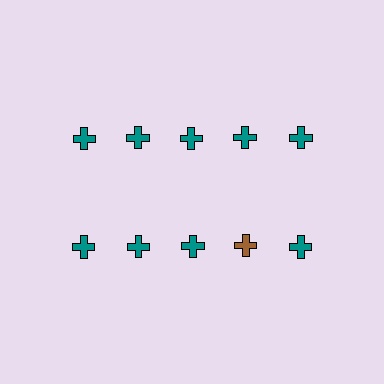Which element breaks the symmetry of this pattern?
The brown cross in the second row, second from right column breaks the symmetry. All other shapes are teal crosses.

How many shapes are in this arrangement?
There are 10 shapes arranged in a grid pattern.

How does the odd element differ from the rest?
It has a different color: brown instead of teal.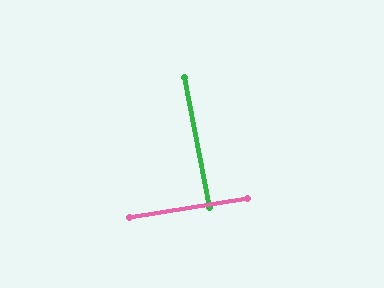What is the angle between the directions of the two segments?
Approximately 88 degrees.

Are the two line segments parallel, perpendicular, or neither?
Perpendicular — they meet at approximately 88°.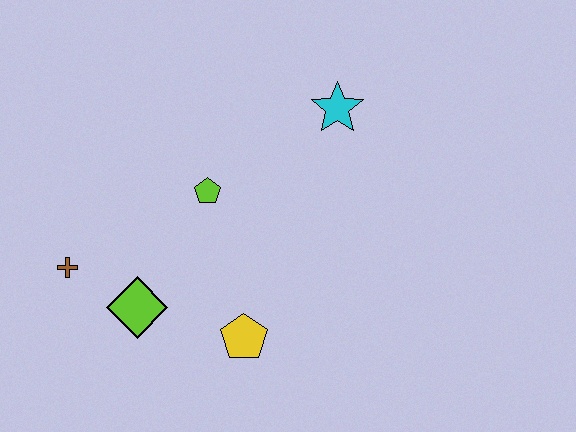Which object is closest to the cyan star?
The lime pentagon is closest to the cyan star.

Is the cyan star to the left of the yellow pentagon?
No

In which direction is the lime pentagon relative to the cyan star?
The lime pentagon is to the left of the cyan star.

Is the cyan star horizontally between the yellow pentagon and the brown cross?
No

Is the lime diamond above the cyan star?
No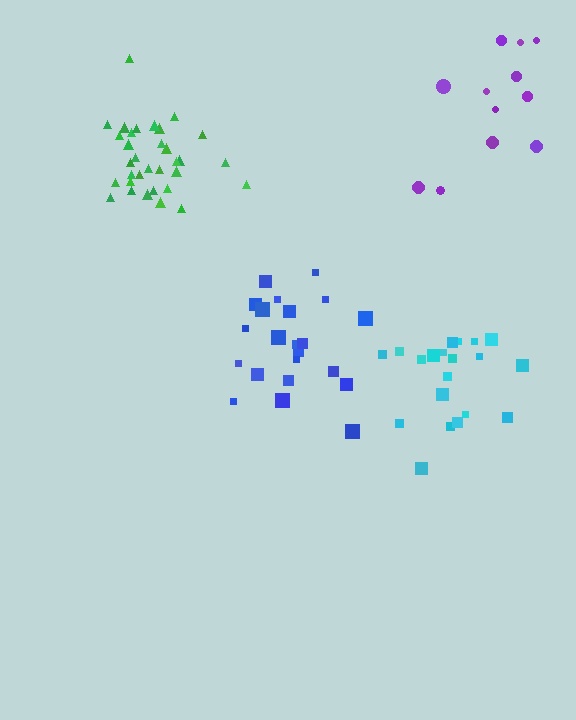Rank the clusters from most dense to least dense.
green, cyan, blue, purple.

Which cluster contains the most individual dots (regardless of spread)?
Green (33).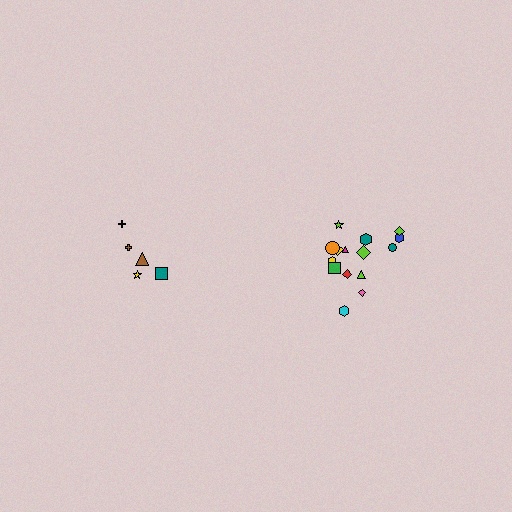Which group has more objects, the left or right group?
The right group.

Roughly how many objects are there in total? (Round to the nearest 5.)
Roughly 20 objects in total.